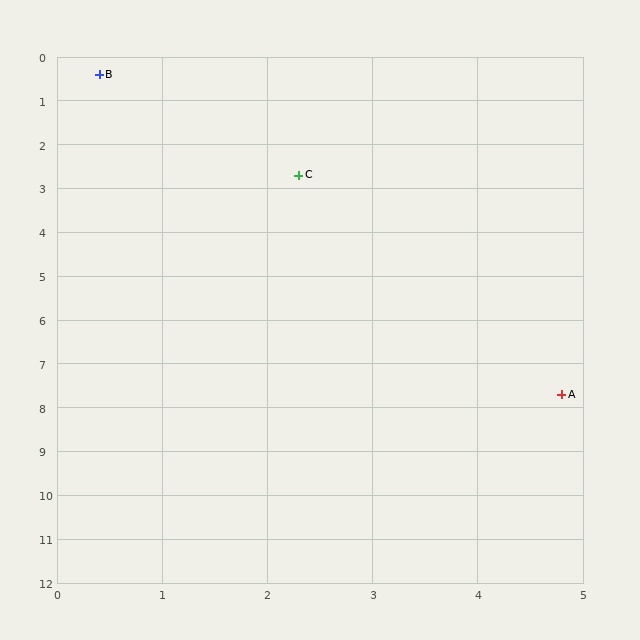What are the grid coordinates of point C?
Point C is at approximately (2.3, 2.7).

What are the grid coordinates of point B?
Point B is at approximately (0.4, 0.4).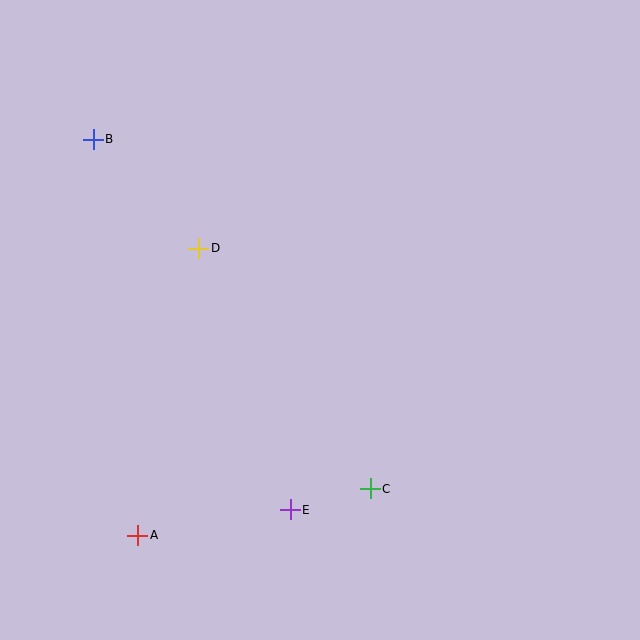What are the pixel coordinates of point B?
Point B is at (93, 139).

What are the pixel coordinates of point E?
Point E is at (290, 510).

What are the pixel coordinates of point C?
Point C is at (370, 489).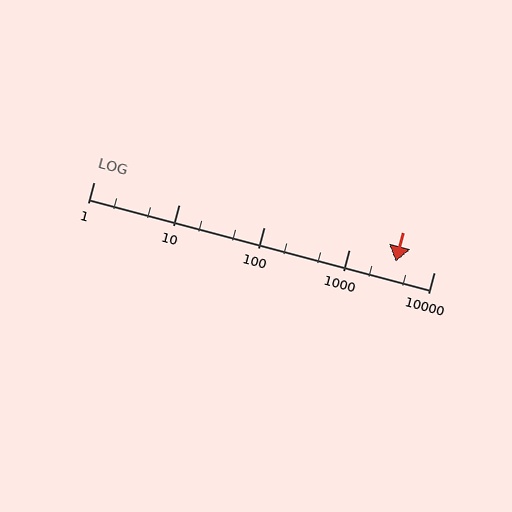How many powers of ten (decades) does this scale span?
The scale spans 4 decades, from 1 to 10000.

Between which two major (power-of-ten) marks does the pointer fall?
The pointer is between 1000 and 10000.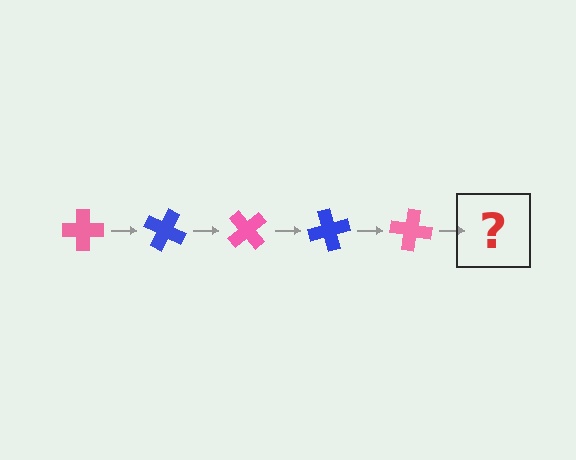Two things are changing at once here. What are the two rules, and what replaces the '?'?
The two rules are that it rotates 25 degrees each step and the color cycles through pink and blue. The '?' should be a blue cross, rotated 125 degrees from the start.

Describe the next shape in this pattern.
It should be a blue cross, rotated 125 degrees from the start.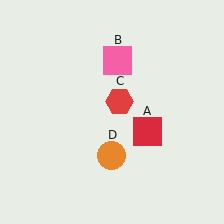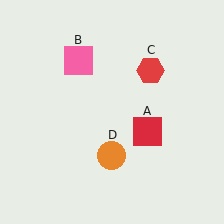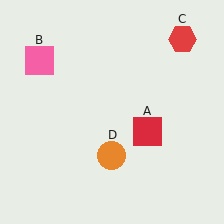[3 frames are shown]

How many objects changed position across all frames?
2 objects changed position: pink square (object B), red hexagon (object C).